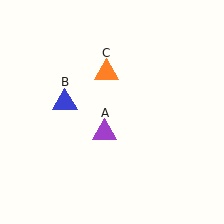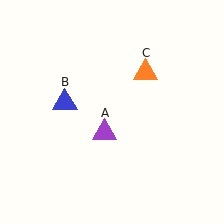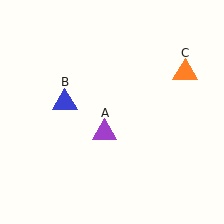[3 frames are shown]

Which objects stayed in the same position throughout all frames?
Purple triangle (object A) and blue triangle (object B) remained stationary.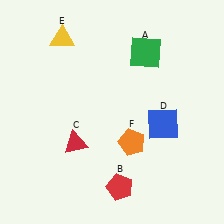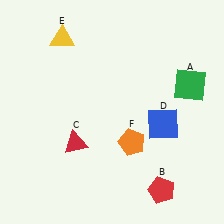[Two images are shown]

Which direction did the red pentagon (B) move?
The red pentagon (B) moved right.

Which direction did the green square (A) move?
The green square (A) moved right.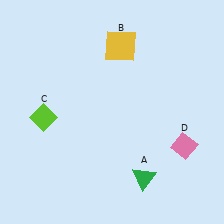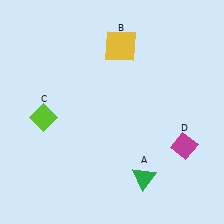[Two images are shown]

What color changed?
The diamond (D) changed from pink in Image 1 to magenta in Image 2.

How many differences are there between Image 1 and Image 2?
There is 1 difference between the two images.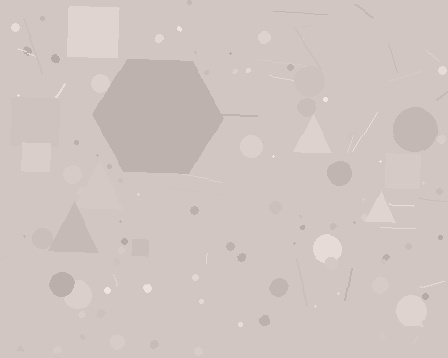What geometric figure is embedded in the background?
A hexagon is embedded in the background.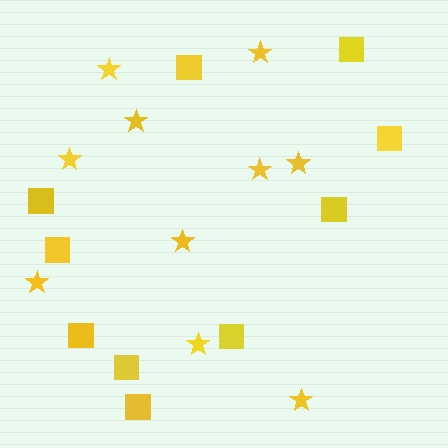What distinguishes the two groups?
There are 2 groups: one group of squares (10) and one group of stars (10).